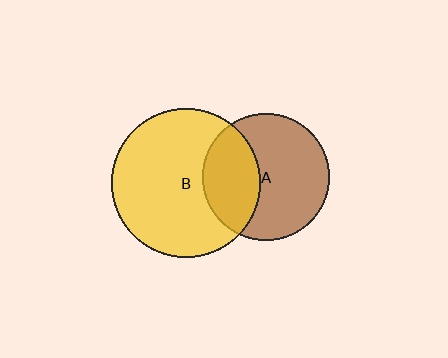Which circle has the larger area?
Circle B (yellow).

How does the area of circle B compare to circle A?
Approximately 1.4 times.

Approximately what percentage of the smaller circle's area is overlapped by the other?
Approximately 35%.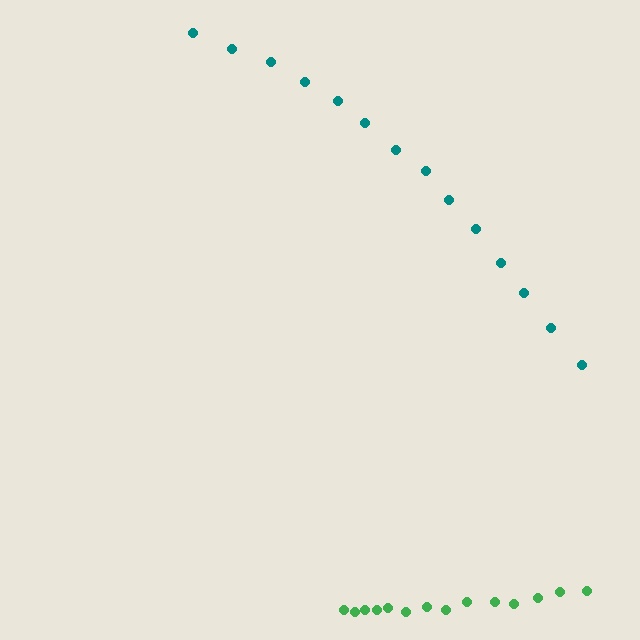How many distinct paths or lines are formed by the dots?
There are 2 distinct paths.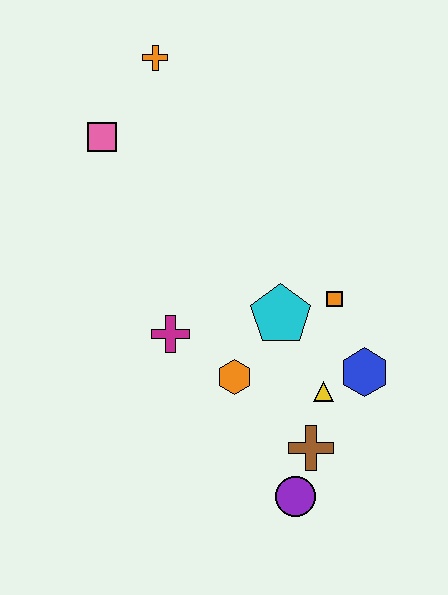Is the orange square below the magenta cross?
No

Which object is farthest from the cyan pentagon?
The orange cross is farthest from the cyan pentagon.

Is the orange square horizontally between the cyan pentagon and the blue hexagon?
Yes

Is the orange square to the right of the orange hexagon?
Yes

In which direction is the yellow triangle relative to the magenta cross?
The yellow triangle is to the right of the magenta cross.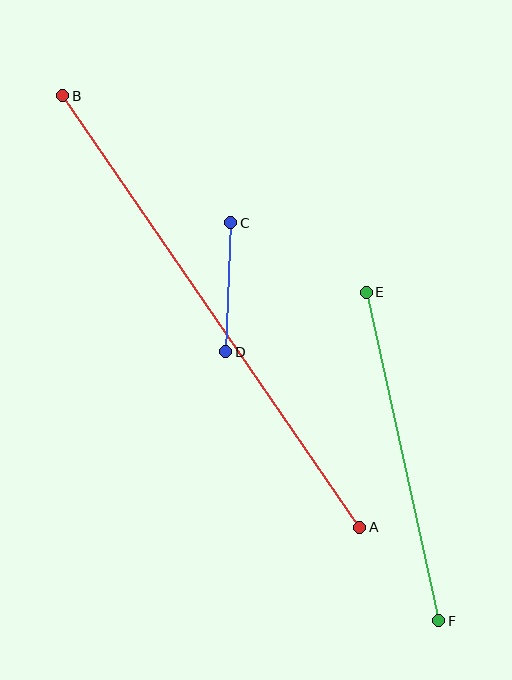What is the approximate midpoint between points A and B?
The midpoint is at approximately (211, 311) pixels.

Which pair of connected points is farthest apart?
Points A and B are farthest apart.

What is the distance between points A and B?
The distance is approximately 524 pixels.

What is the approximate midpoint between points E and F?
The midpoint is at approximately (403, 456) pixels.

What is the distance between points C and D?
The distance is approximately 129 pixels.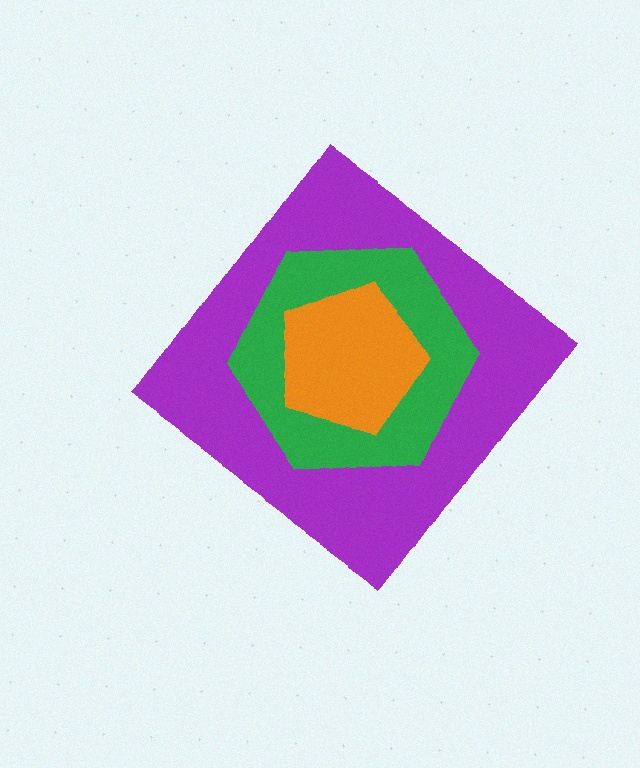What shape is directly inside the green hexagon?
The orange pentagon.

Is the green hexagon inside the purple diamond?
Yes.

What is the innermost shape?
The orange pentagon.